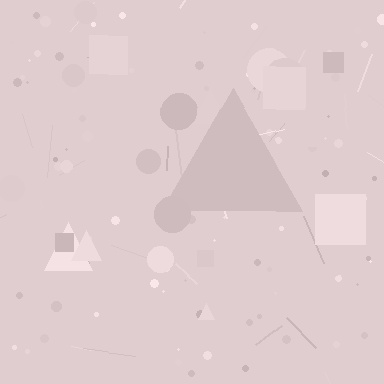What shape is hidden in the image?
A triangle is hidden in the image.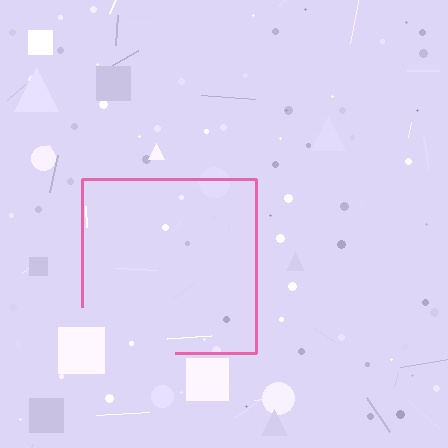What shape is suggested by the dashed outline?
The dashed outline suggests a square.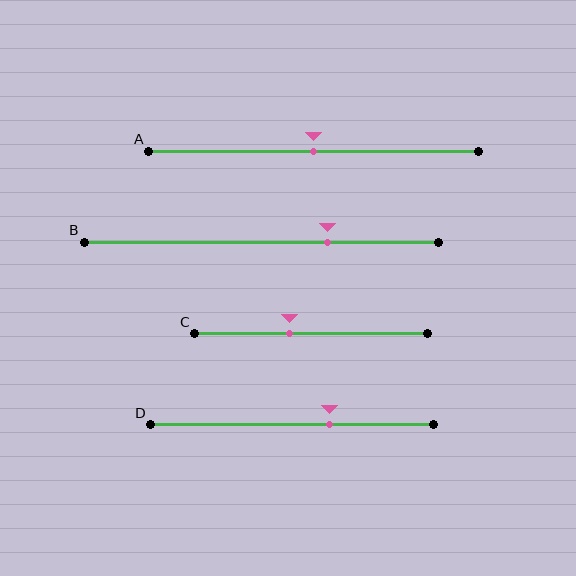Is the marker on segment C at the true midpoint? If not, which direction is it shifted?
No, the marker on segment C is shifted to the left by about 9% of the segment length.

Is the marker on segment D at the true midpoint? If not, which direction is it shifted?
No, the marker on segment D is shifted to the right by about 13% of the segment length.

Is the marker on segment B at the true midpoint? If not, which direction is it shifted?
No, the marker on segment B is shifted to the right by about 19% of the segment length.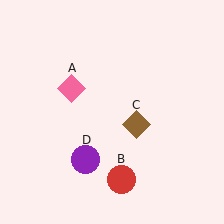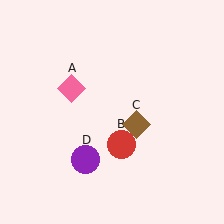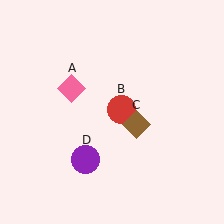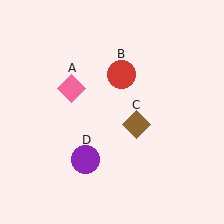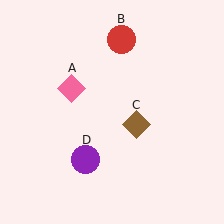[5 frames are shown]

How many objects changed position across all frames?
1 object changed position: red circle (object B).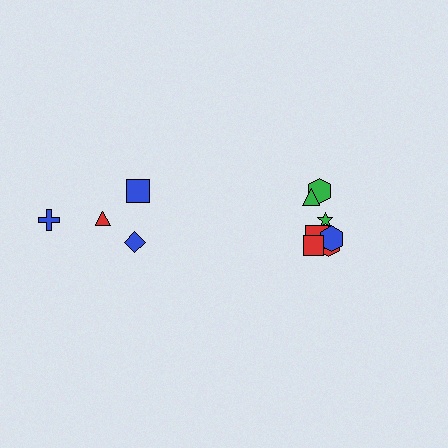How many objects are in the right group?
There are 7 objects.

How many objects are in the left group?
There are 4 objects.